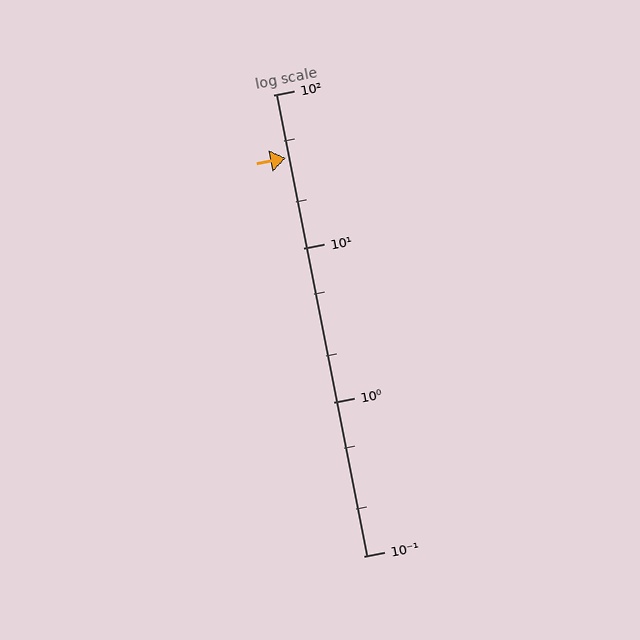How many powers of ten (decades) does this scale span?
The scale spans 3 decades, from 0.1 to 100.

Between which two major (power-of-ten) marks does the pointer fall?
The pointer is between 10 and 100.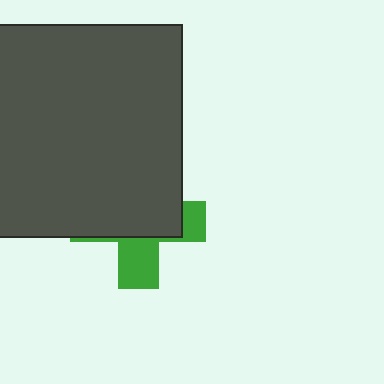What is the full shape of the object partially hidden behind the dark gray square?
The partially hidden object is a green cross.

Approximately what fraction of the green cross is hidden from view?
Roughly 65% of the green cross is hidden behind the dark gray square.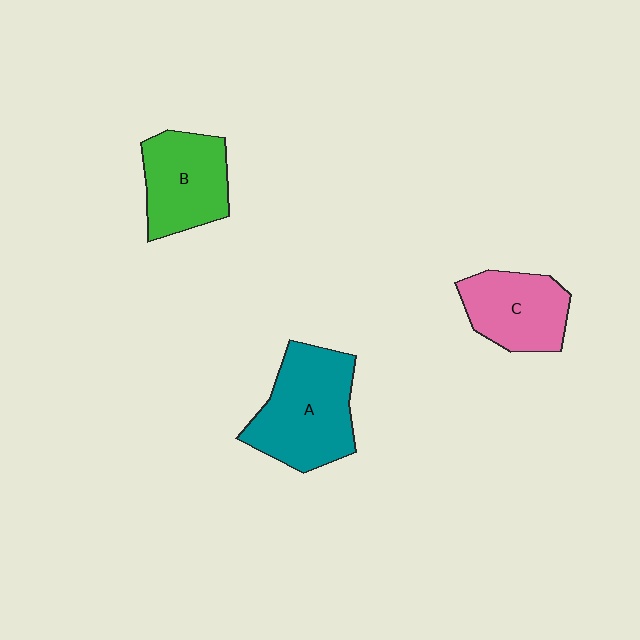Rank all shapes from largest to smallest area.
From largest to smallest: A (teal), B (green), C (pink).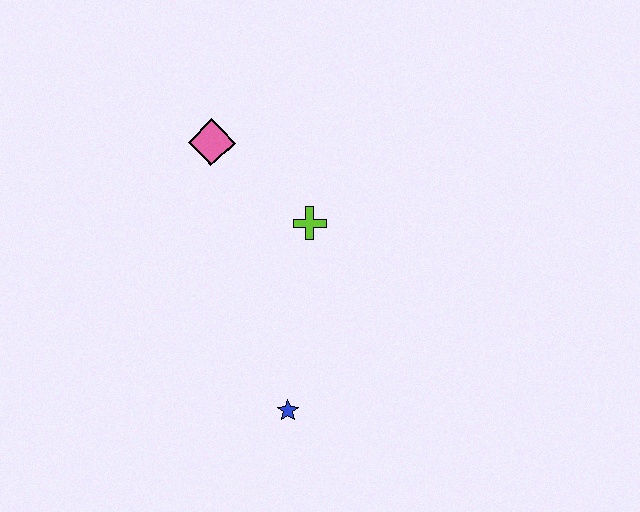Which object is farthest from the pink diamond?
The blue star is farthest from the pink diamond.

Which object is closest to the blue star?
The lime cross is closest to the blue star.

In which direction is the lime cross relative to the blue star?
The lime cross is above the blue star.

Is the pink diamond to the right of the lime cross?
No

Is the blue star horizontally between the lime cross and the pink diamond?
Yes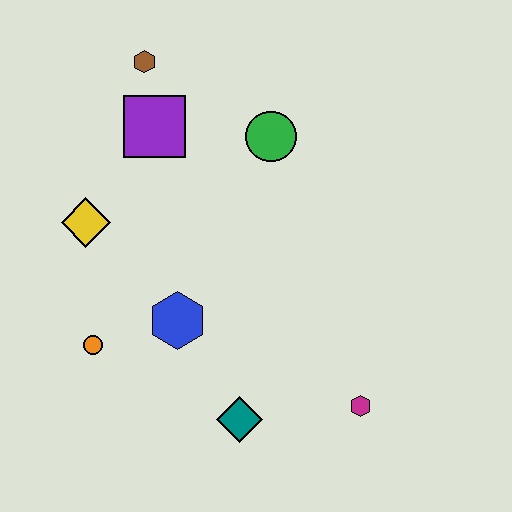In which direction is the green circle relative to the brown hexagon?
The green circle is to the right of the brown hexagon.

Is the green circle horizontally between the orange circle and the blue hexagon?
No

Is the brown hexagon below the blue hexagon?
No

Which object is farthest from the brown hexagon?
The magenta hexagon is farthest from the brown hexagon.